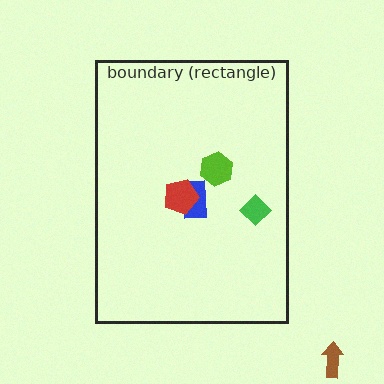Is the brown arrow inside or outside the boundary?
Outside.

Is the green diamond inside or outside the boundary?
Inside.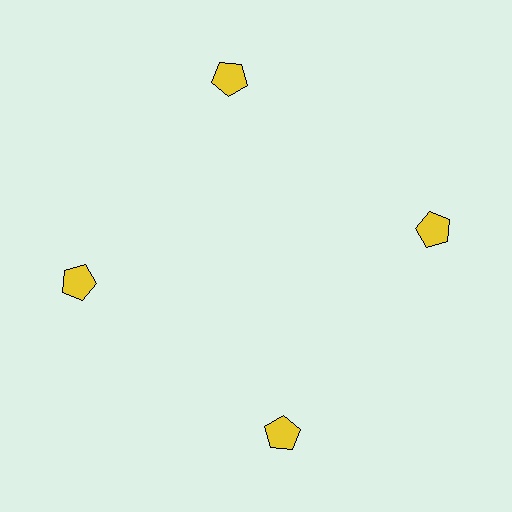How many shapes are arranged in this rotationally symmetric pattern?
There are 4 shapes, arranged in 4 groups of 1.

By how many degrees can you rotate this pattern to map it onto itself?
The pattern maps onto itself every 90 degrees of rotation.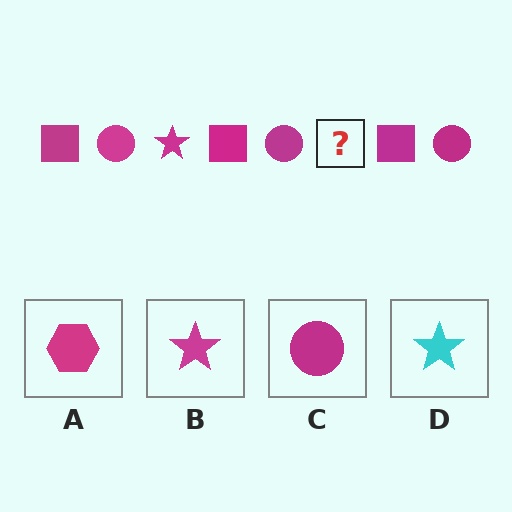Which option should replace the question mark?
Option B.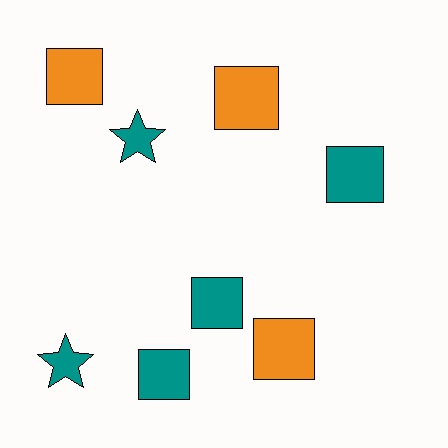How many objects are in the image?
There are 8 objects.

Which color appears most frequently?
Teal, with 5 objects.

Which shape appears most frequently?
Square, with 6 objects.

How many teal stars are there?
There are 2 teal stars.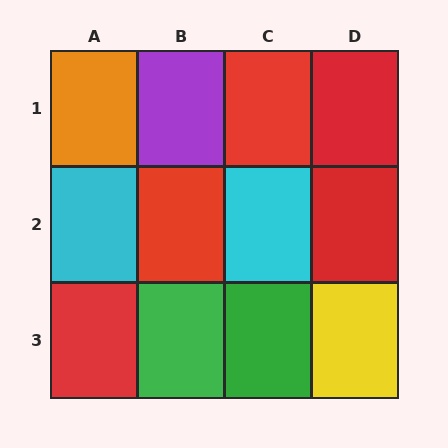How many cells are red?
5 cells are red.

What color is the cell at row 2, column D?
Red.